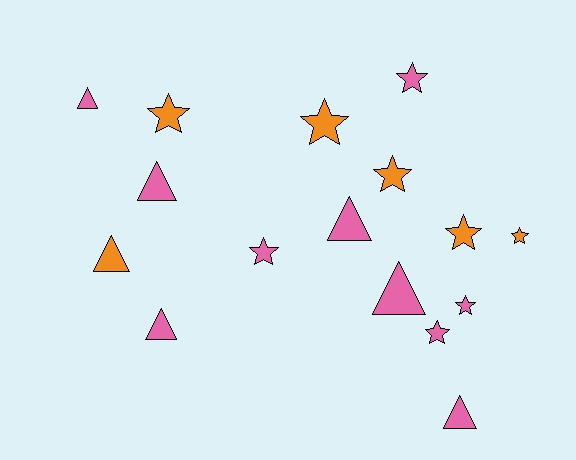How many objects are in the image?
There are 16 objects.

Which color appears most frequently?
Pink, with 10 objects.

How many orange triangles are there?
There is 1 orange triangle.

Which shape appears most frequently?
Star, with 9 objects.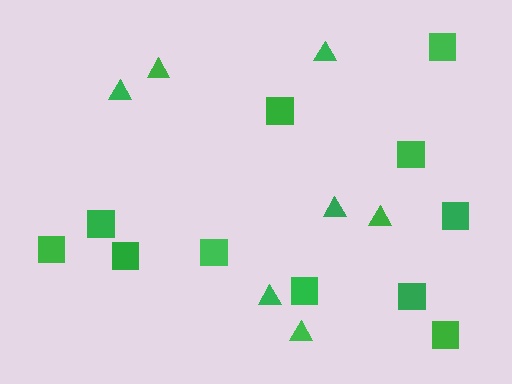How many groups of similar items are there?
There are 2 groups: one group of squares (11) and one group of triangles (7).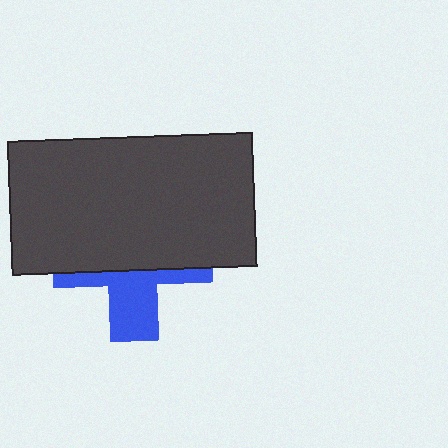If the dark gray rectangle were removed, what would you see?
You would see the complete blue cross.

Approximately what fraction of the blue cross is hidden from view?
Roughly 62% of the blue cross is hidden behind the dark gray rectangle.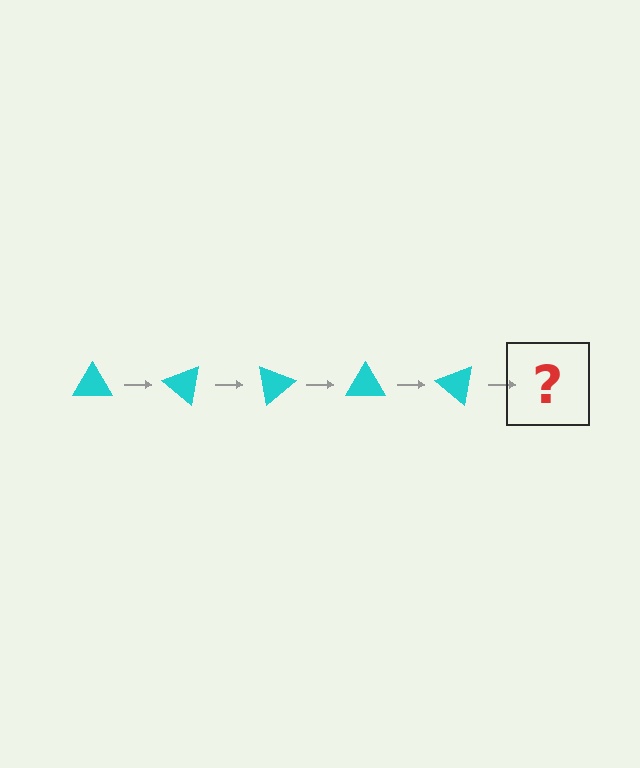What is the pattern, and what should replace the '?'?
The pattern is that the triangle rotates 40 degrees each step. The '?' should be a cyan triangle rotated 200 degrees.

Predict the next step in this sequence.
The next step is a cyan triangle rotated 200 degrees.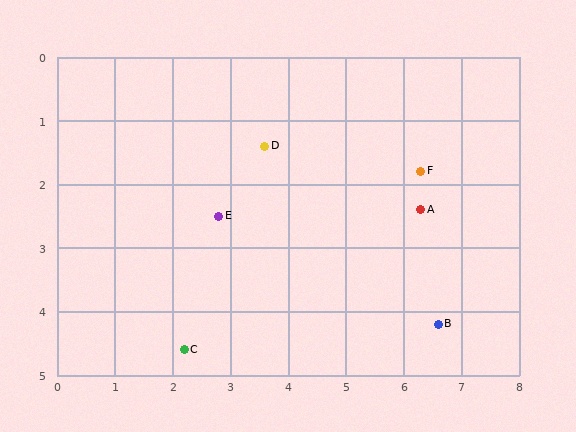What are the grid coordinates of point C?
Point C is at approximately (2.2, 4.6).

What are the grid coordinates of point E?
Point E is at approximately (2.8, 2.5).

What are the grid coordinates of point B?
Point B is at approximately (6.6, 4.2).